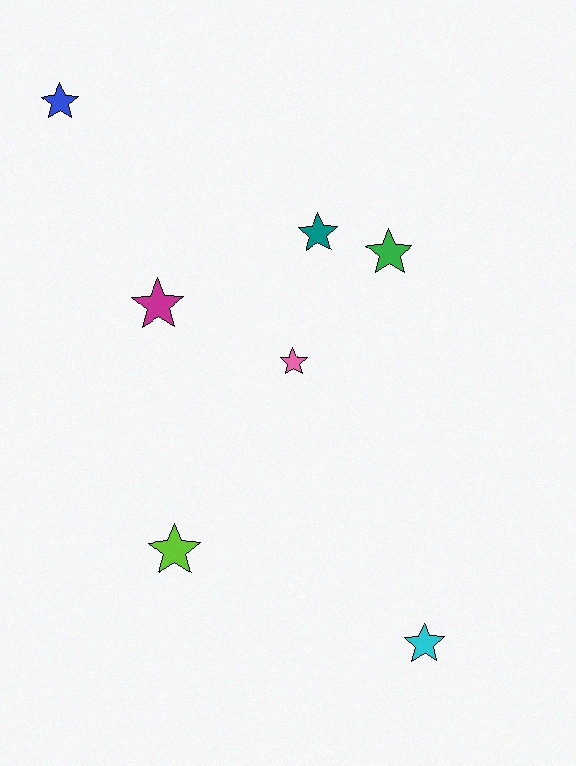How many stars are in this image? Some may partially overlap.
There are 7 stars.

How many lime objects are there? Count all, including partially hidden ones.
There is 1 lime object.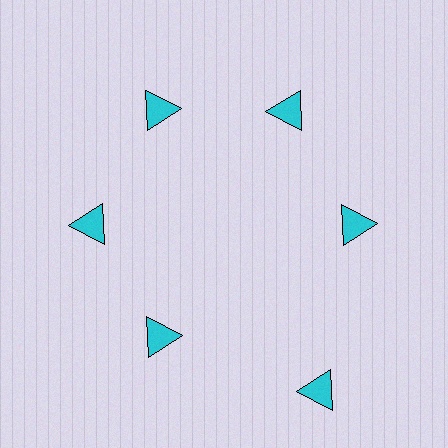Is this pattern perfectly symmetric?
No. The 6 cyan triangles are arranged in a ring, but one element near the 5 o'clock position is pushed outward from the center, breaking the 6-fold rotational symmetry.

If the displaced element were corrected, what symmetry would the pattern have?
It would have 6-fold rotational symmetry — the pattern would map onto itself every 60 degrees.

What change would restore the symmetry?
The symmetry would be restored by moving it inward, back onto the ring so that all 6 triangles sit at equal angles and equal distance from the center.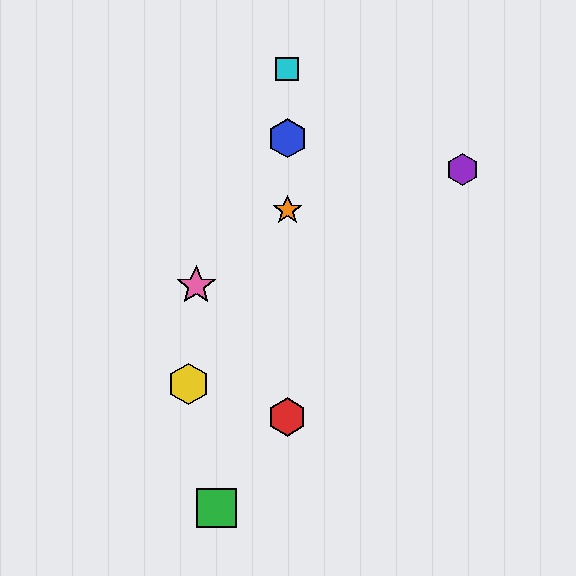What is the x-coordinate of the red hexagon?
The red hexagon is at x≈287.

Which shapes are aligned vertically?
The red hexagon, the blue hexagon, the orange star, the cyan square are aligned vertically.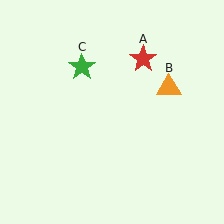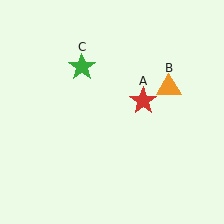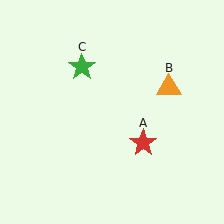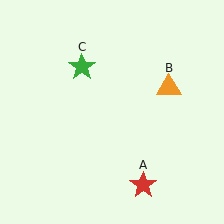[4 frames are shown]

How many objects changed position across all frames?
1 object changed position: red star (object A).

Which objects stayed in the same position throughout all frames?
Orange triangle (object B) and green star (object C) remained stationary.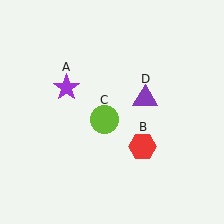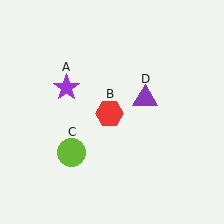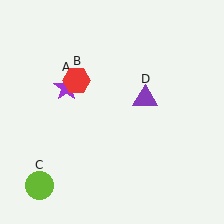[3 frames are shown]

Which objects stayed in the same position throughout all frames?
Purple star (object A) and purple triangle (object D) remained stationary.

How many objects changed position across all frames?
2 objects changed position: red hexagon (object B), lime circle (object C).